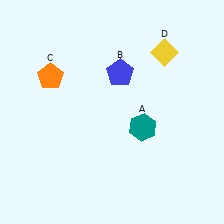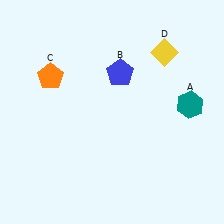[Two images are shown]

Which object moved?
The teal hexagon (A) moved right.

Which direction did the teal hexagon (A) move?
The teal hexagon (A) moved right.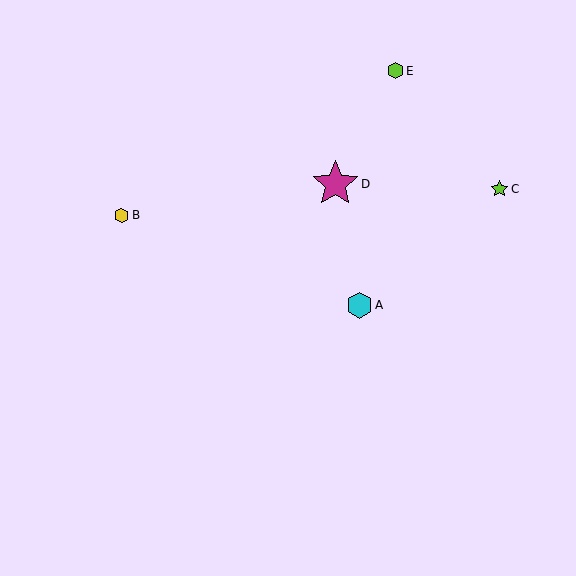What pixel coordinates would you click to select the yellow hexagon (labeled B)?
Click at (122, 215) to select the yellow hexagon B.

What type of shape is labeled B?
Shape B is a yellow hexagon.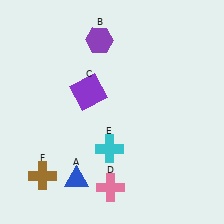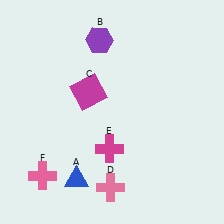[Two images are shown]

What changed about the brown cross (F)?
In Image 1, F is brown. In Image 2, it changed to pink.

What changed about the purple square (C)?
In Image 1, C is purple. In Image 2, it changed to magenta.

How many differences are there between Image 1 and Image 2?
There are 3 differences between the two images.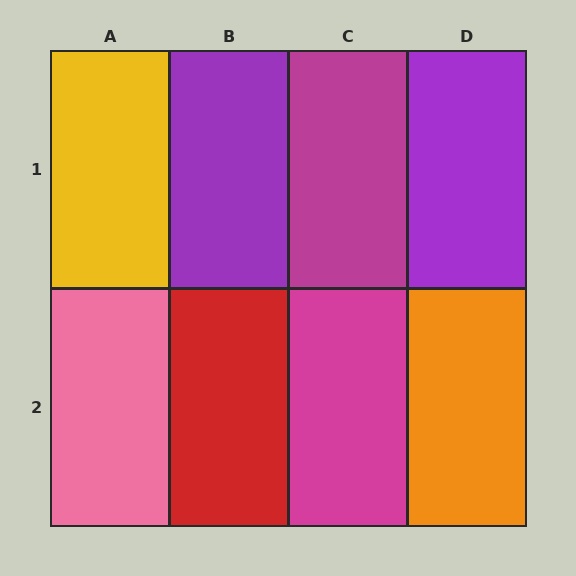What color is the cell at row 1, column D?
Purple.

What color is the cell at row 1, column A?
Yellow.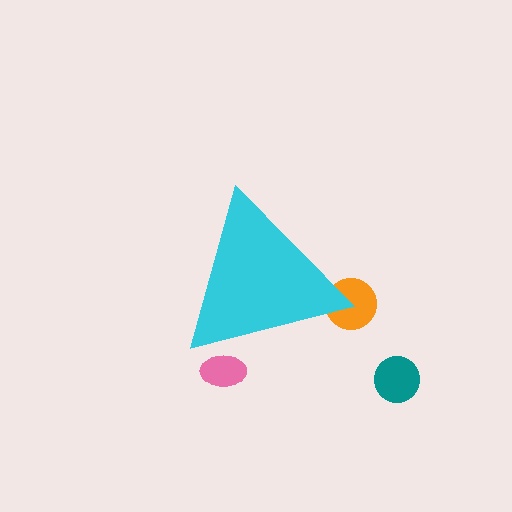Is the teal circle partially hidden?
No, the teal circle is fully visible.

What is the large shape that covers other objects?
A cyan triangle.